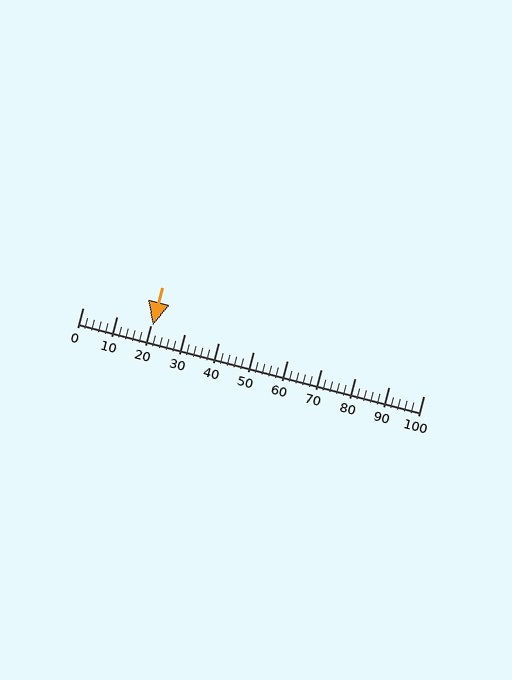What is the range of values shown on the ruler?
The ruler shows values from 0 to 100.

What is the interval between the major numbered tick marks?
The major tick marks are spaced 10 units apart.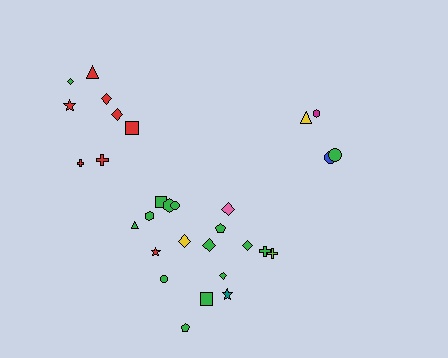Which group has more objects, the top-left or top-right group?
The top-left group.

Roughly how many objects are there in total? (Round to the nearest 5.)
Roughly 30 objects in total.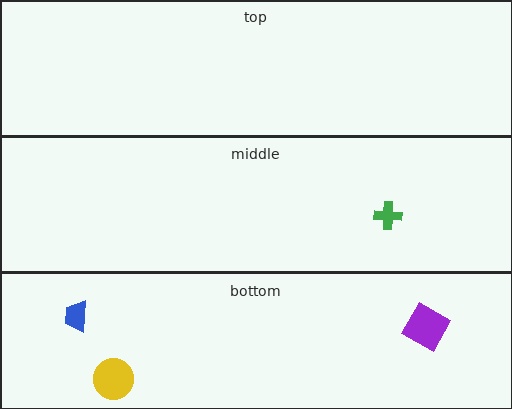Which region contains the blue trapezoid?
The bottom region.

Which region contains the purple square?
The bottom region.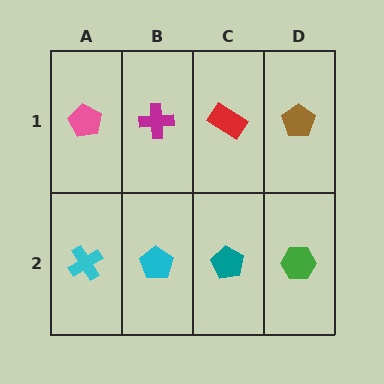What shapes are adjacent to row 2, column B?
A magenta cross (row 1, column B), a cyan cross (row 2, column A), a teal pentagon (row 2, column C).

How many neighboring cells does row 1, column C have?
3.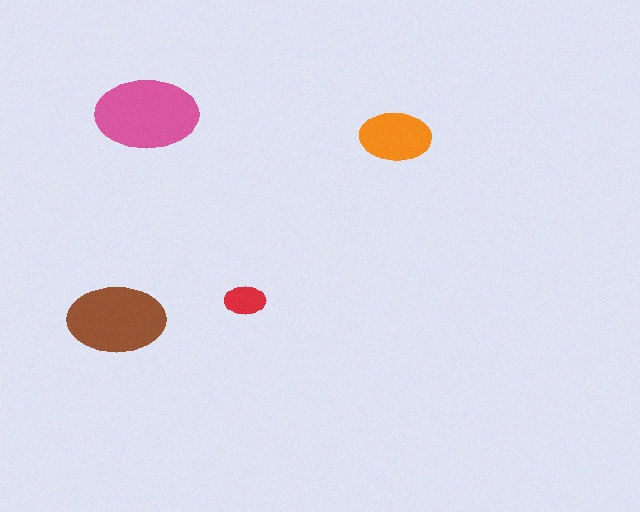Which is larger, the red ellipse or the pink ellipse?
The pink one.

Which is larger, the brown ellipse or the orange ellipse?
The brown one.